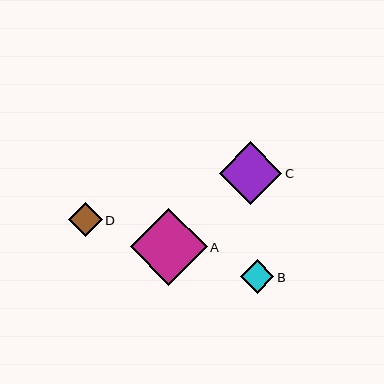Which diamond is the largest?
Diamond A is the largest with a size of approximately 77 pixels.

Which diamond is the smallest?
Diamond B is the smallest with a size of approximately 33 pixels.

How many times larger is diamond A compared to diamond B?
Diamond A is approximately 2.3 times the size of diamond B.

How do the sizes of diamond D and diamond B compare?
Diamond D and diamond B are approximately the same size.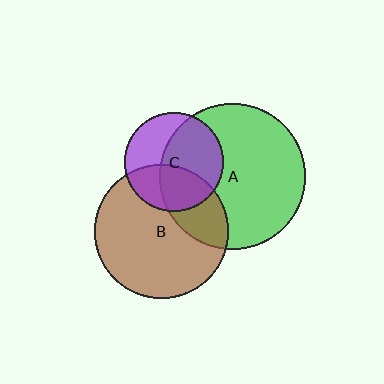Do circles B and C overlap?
Yes.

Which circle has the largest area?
Circle A (green).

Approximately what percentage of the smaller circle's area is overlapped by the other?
Approximately 40%.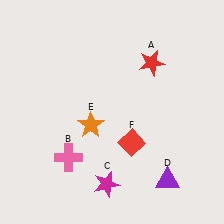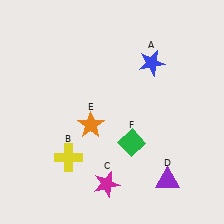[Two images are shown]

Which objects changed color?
A changed from red to blue. B changed from pink to yellow. F changed from red to green.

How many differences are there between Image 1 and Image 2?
There are 3 differences between the two images.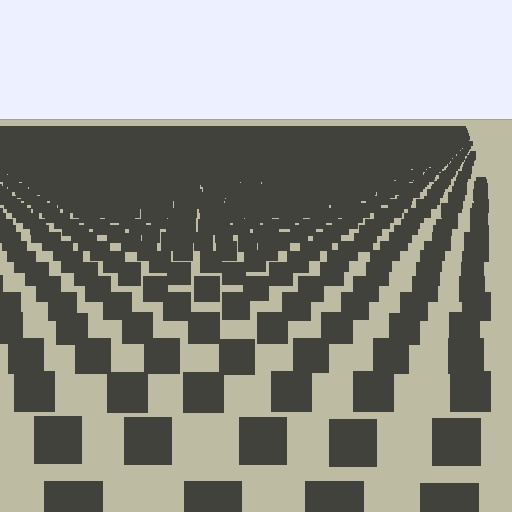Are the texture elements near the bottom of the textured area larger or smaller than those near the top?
Larger. Near the bottom, elements are closer to the viewer and appear at a bigger on-screen size.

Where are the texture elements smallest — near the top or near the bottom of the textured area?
Near the top.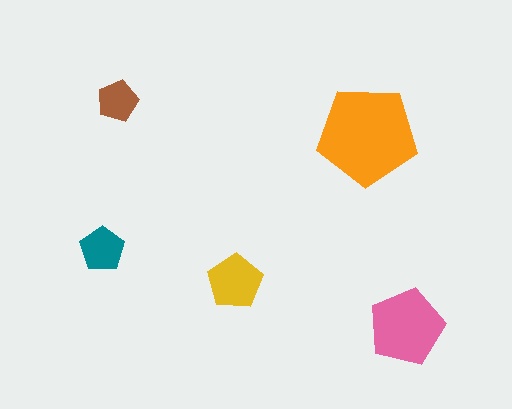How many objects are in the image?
There are 5 objects in the image.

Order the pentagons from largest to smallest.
the orange one, the pink one, the yellow one, the teal one, the brown one.